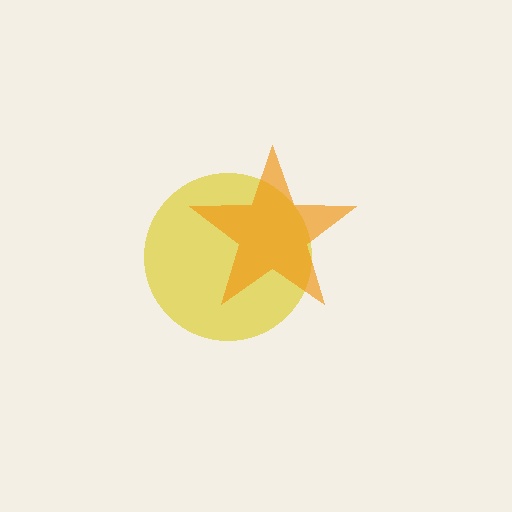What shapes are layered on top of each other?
The layered shapes are: a yellow circle, an orange star.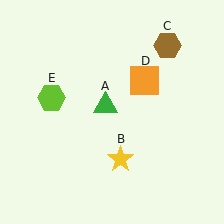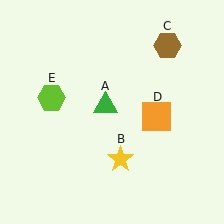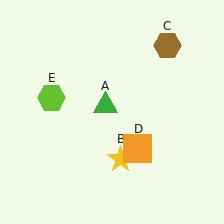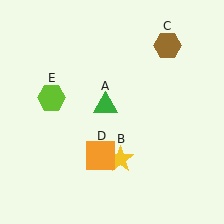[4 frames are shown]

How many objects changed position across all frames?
1 object changed position: orange square (object D).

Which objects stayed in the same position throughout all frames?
Green triangle (object A) and yellow star (object B) and brown hexagon (object C) and lime hexagon (object E) remained stationary.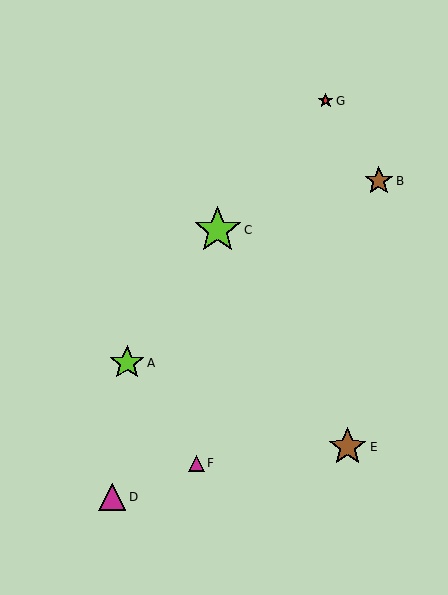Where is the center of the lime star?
The center of the lime star is at (127, 363).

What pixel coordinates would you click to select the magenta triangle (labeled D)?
Click at (112, 497) to select the magenta triangle D.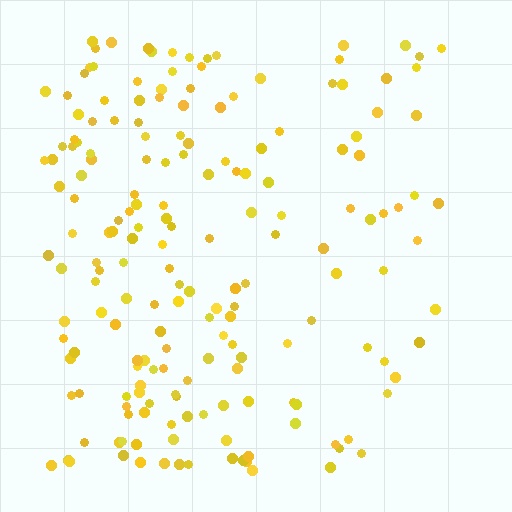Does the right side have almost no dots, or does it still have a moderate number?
Still a moderate number, just noticeably fewer than the left.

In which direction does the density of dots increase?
From right to left, with the left side densest.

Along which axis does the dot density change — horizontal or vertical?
Horizontal.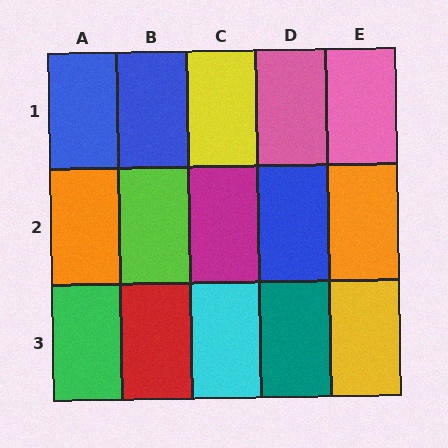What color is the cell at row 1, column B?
Blue.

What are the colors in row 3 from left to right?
Green, red, cyan, teal, yellow.